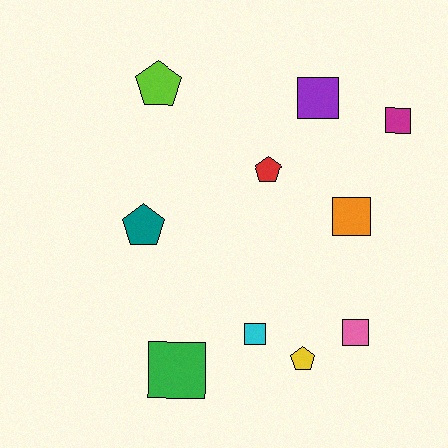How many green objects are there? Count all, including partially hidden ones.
There is 1 green object.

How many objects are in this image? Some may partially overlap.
There are 10 objects.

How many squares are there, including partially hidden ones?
There are 6 squares.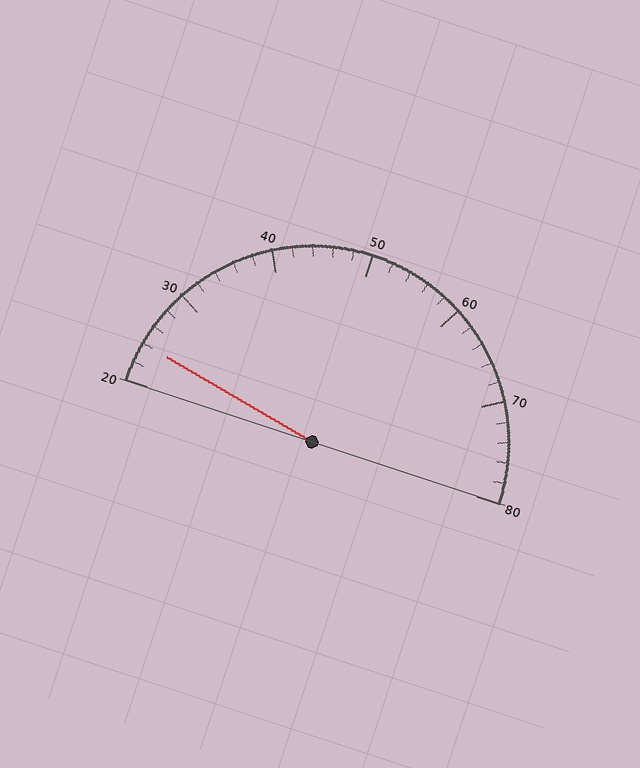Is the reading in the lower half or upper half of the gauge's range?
The reading is in the lower half of the range (20 to 80).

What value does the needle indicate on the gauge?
The needle indicates approximately 24.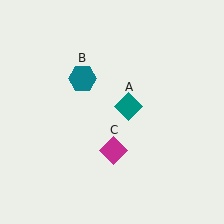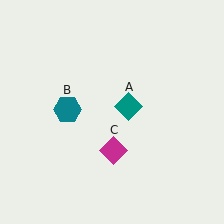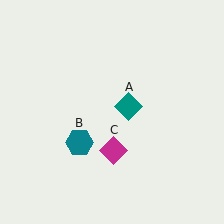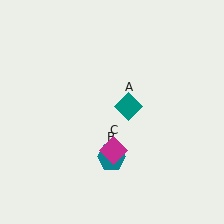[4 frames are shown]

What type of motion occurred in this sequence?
The teal hexagon (object B) rotated counterclockwise around the center of the scene.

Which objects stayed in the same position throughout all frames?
Teal diamond (object A) and magenta diamond (object C) remained stationary.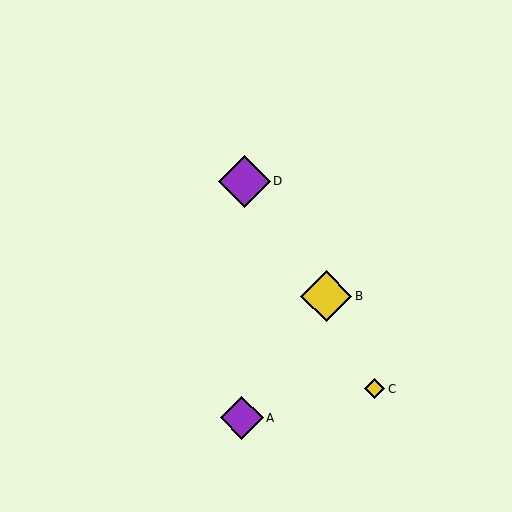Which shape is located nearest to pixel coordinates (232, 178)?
The purple diamond (labeled D) at (245, 181) is nearest to that location.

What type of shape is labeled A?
Shape A is a purple diamond.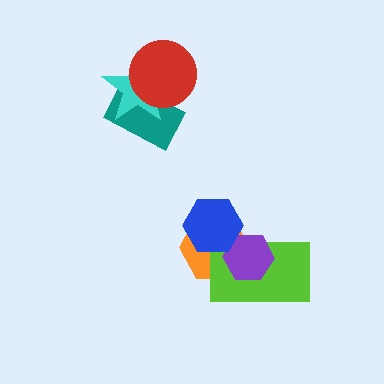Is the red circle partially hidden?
No, no other shape covers it.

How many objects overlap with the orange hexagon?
3 objects overlap with the orange hexagon.